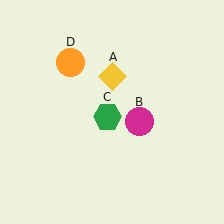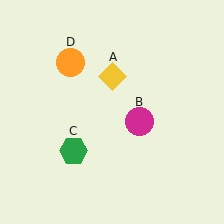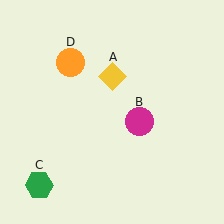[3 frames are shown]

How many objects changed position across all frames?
1 object changed position: green hexagon (object C).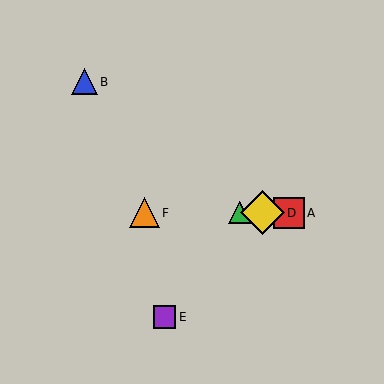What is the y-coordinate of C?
Object C is at y≈213.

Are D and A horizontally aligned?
Yes, both are at y≈213.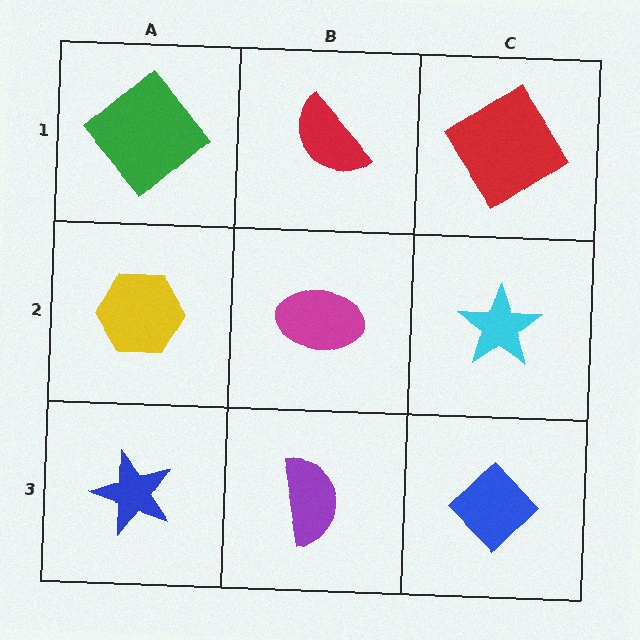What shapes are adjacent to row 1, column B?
A magenta ellipse (row 2, column B), a green diamond (row 1, column A), a red diamond (row 1, column C).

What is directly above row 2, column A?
A green diamond.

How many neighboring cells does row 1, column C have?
2.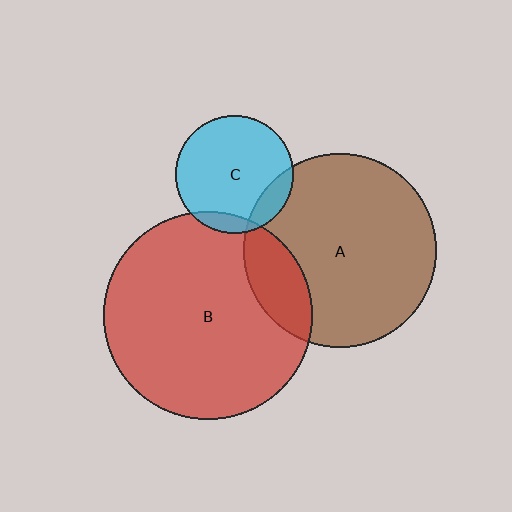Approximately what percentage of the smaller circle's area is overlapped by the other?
Approximately 15%.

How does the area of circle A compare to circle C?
Approximately 2.7 times.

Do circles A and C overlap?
Yes.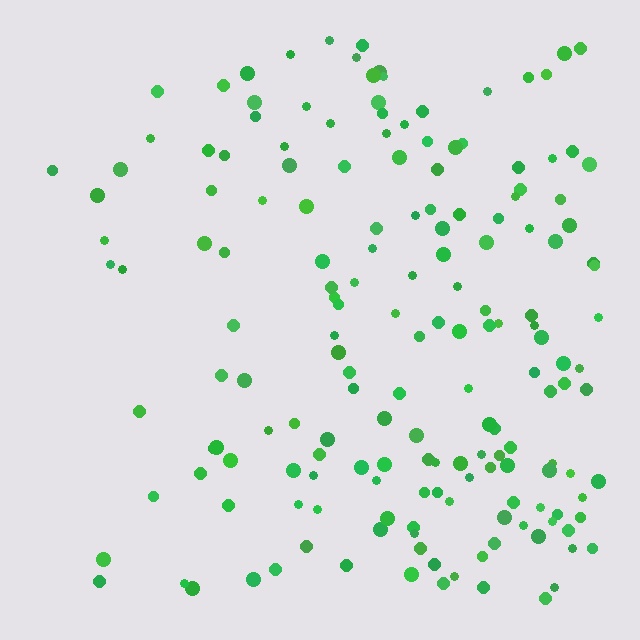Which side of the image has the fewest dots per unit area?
The left.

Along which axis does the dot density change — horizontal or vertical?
Horizontal.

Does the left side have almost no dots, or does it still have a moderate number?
Still a moderate number, just noticeably fewer than the right.